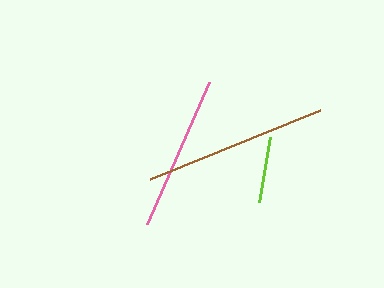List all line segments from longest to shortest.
From longest to shortest: brown, pink, lime.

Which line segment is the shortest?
The lime line is the shortest at approximately 66 pixels.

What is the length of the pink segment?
The pink segment is approximately 156 pixels long.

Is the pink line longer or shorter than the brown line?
The brown line is longer than the pink line.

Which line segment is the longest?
The brown line is the longest at approximately 184 pixels.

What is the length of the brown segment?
The brown segment is approximately 184 pixels long.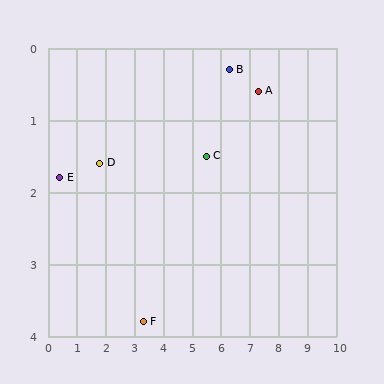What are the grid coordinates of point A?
Point A is at approximately (7.3, 0.6).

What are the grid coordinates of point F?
Point F is at approximately (3.3, 3.8).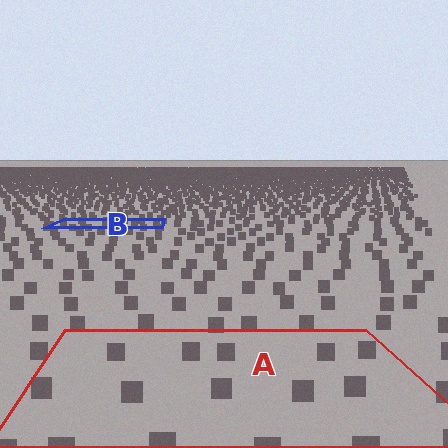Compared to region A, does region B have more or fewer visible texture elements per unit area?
Region B has more texture elements per unit area — they are packed more densely because it is farther away.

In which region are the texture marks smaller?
The texture marks are smaller in region B, because it is farther away.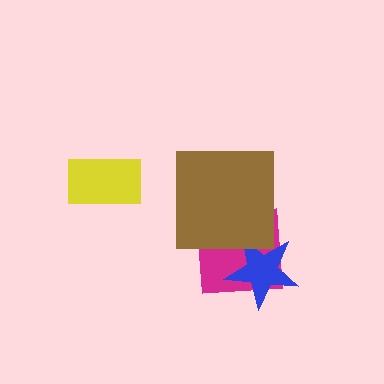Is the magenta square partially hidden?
Yes, it is partially covered by another shape.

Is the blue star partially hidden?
No, no other shape covers it.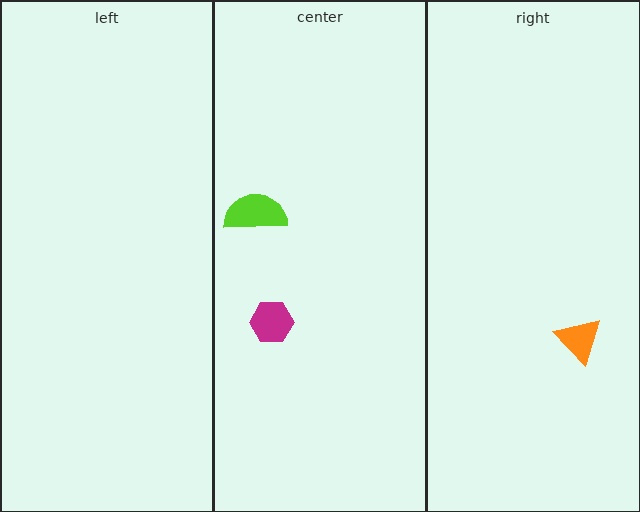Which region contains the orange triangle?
The right region.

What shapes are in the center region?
The magenta hexagon, the lime semicircle.